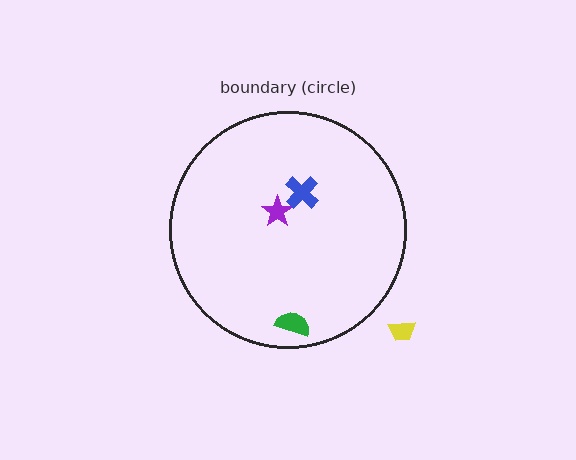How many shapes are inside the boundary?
3 inside, 1 outside.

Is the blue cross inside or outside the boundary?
Inside.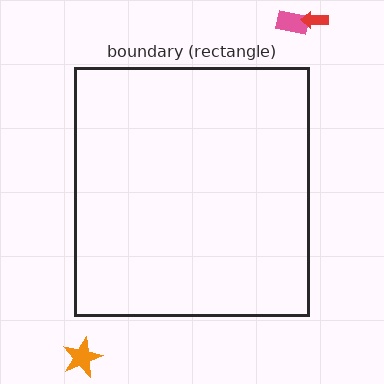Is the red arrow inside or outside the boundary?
Outside.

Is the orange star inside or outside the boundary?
Outside.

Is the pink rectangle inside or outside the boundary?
Outside.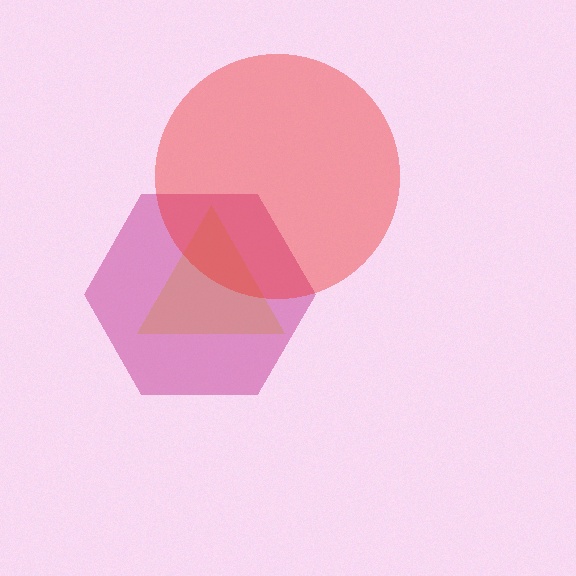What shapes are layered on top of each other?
The layered shapes are: a yellow triangle, a magenta hexagon, a red circle.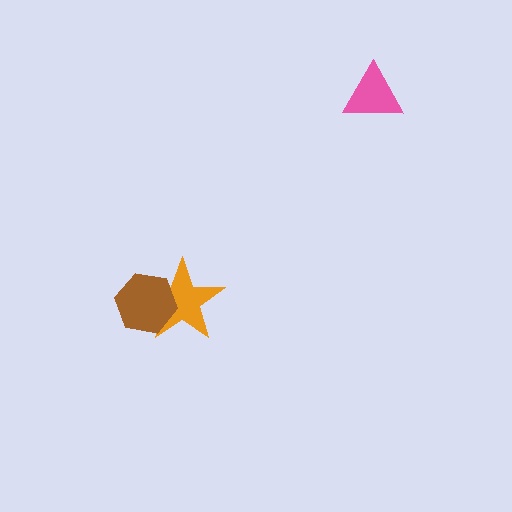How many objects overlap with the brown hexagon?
1 object overlaps with the brown hexagon.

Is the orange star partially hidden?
Yes, it is partially covered by another shape.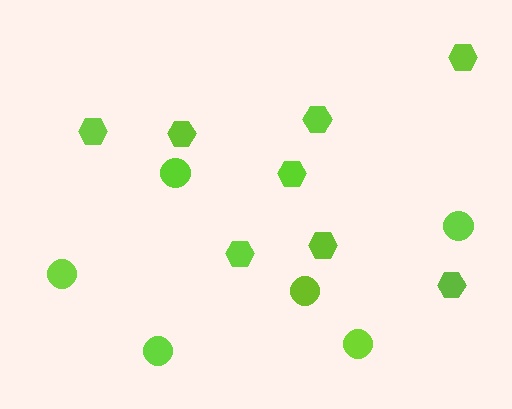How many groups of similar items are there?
There are 2 groups: one group of hexagons (8) and one group of circles (6).